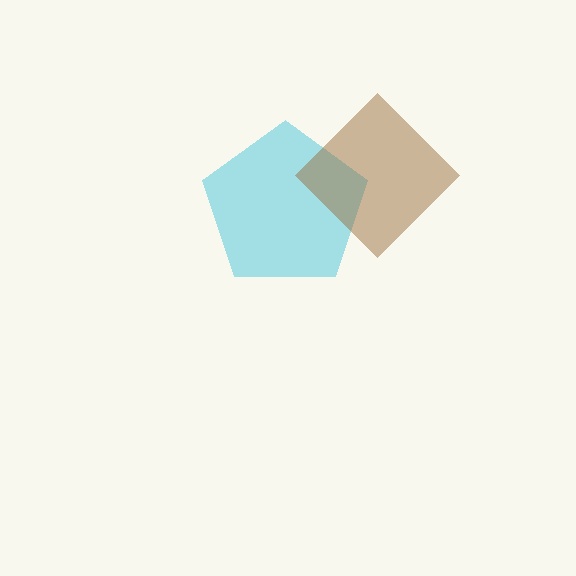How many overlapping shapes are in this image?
There are 2 overlapping shapes in the image.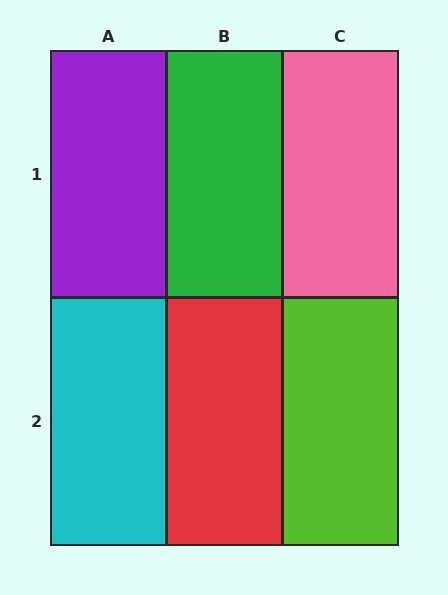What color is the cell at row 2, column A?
Cyan.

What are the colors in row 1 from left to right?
Purple, green, pink.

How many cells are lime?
1 cell is lime.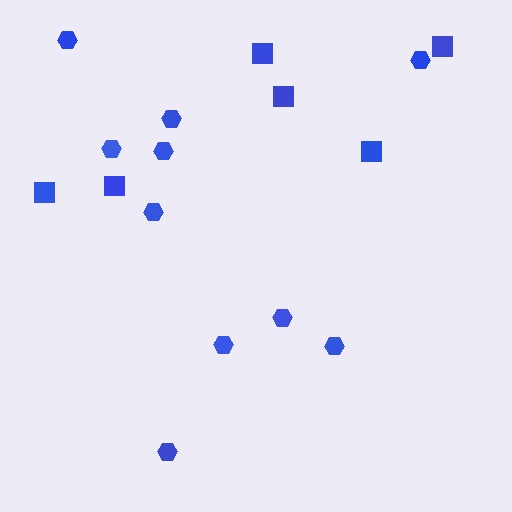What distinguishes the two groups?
There are 2 groups: one group of hexagons (10) and one group of squares (6).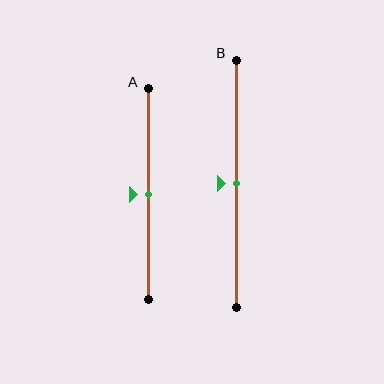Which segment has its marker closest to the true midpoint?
Segment A has its marker closest to the true midpoint.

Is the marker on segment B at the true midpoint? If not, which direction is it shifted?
Yes, the marker on segment B is at the true midpoint.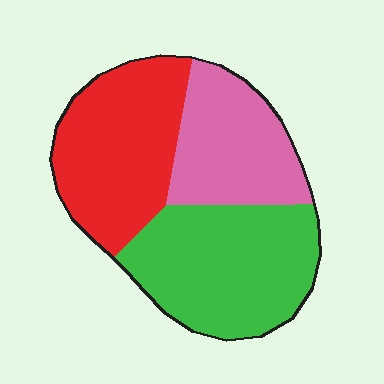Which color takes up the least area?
Pink, at roughly 25%.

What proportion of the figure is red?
Red takes up about one third (1/3) of the figure.